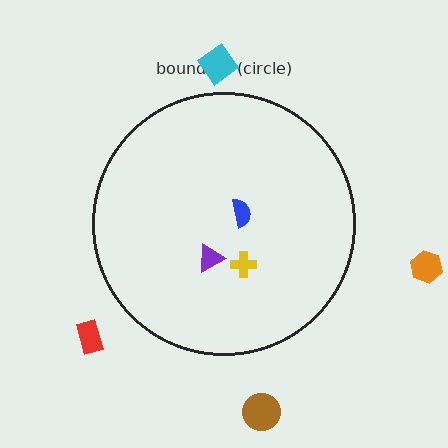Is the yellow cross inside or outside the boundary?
Inside.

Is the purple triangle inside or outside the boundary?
Inside.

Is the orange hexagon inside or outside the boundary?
Outside.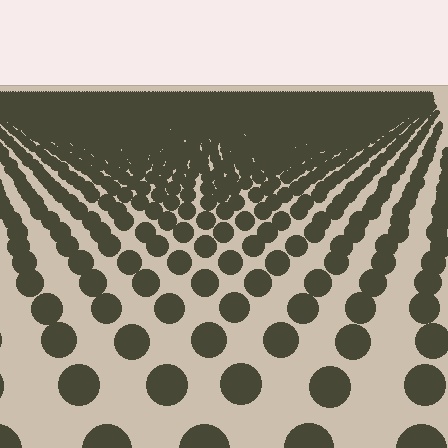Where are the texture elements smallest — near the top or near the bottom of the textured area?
Near the top.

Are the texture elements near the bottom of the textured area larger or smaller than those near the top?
Larger. Near the bottom, elements are closer to the viewer and appear at a bigger on-screen size.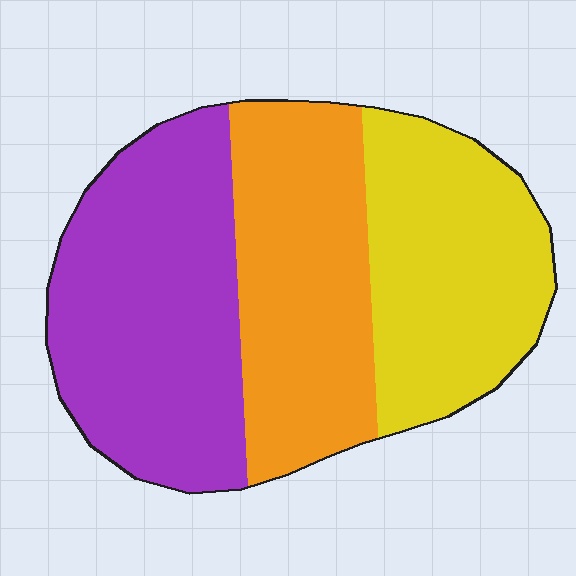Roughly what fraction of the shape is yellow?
Yellow covers about 30% of the shape.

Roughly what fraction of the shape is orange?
Orange covers about 30% of the shape.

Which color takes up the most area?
Purple, at roughly 40%.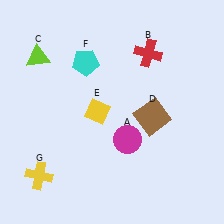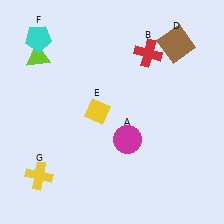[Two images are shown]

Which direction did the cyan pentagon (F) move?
The cyan pentagon (F) moved left.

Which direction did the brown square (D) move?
The brown square (D) moved up.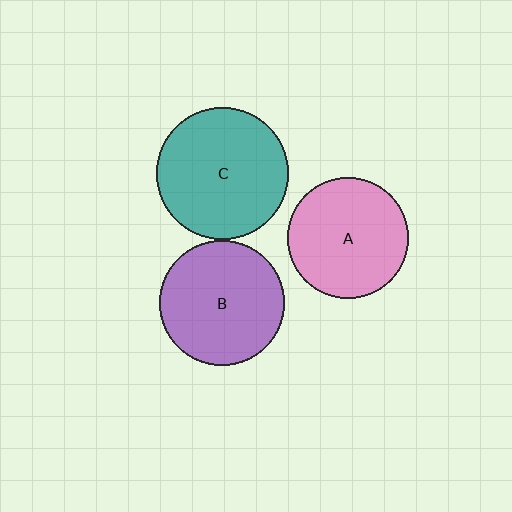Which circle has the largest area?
Circle C (teal).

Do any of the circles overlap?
No, none of the circles overlap.